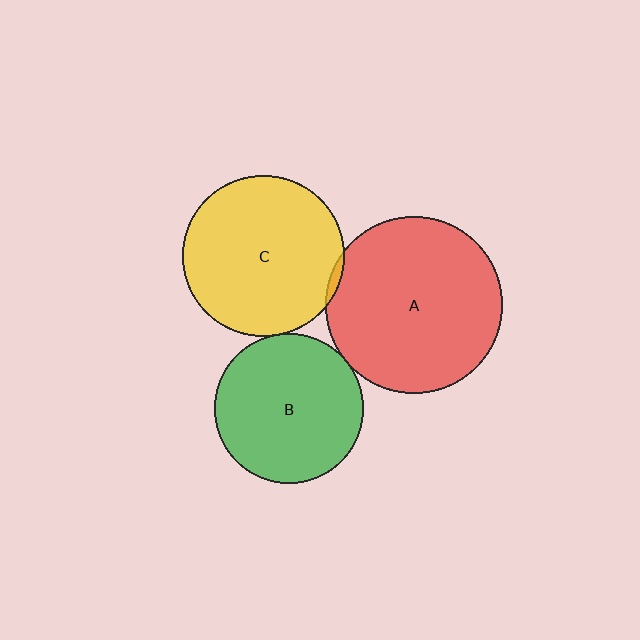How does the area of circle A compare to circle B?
Approximately 1.4 times.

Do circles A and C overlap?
Yes.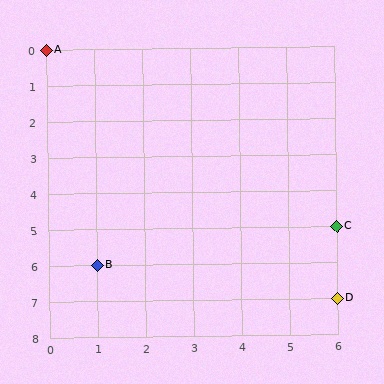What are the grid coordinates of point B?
Point B is at grid coordinates (1, 6).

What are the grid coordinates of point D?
Point D is at grid coordinates (6, 7).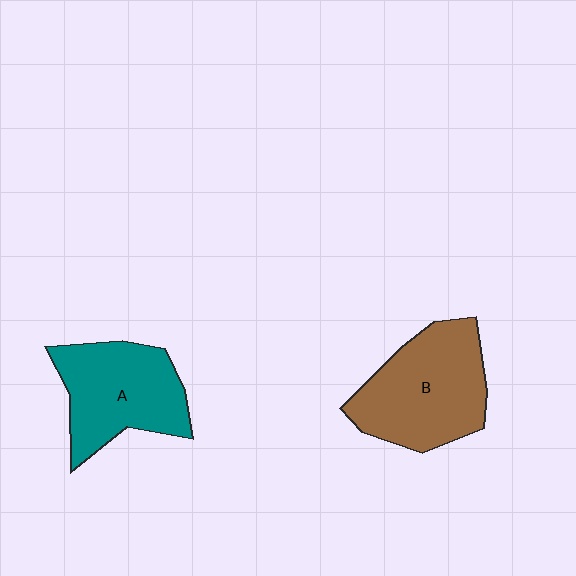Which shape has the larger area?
Shape B (brown).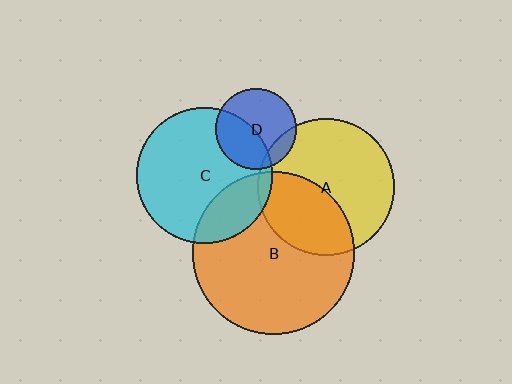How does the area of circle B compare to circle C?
Approximately 1.4 times.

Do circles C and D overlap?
Yes.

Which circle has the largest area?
Circle B (orange).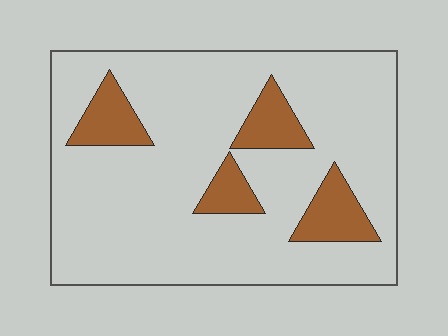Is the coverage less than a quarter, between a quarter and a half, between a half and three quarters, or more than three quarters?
Less than a quarter.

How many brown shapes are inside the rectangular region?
4.